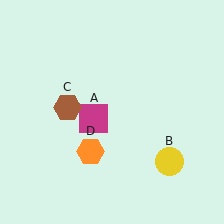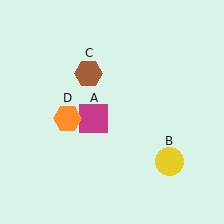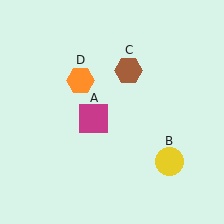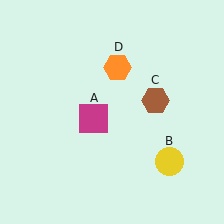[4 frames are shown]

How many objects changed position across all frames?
2 objects changed position: brown hexagon (object C), orange hexagon (object D).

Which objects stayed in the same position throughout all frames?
Magenta square (object A) and yellow circle (object B) remained stationary.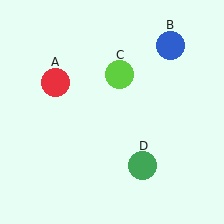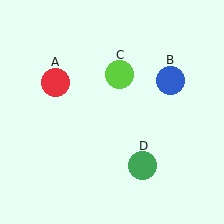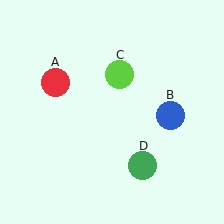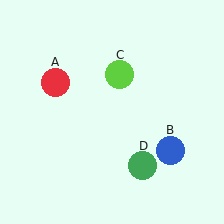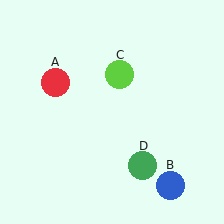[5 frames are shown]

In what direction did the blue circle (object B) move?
The blue circle (object B) moved down.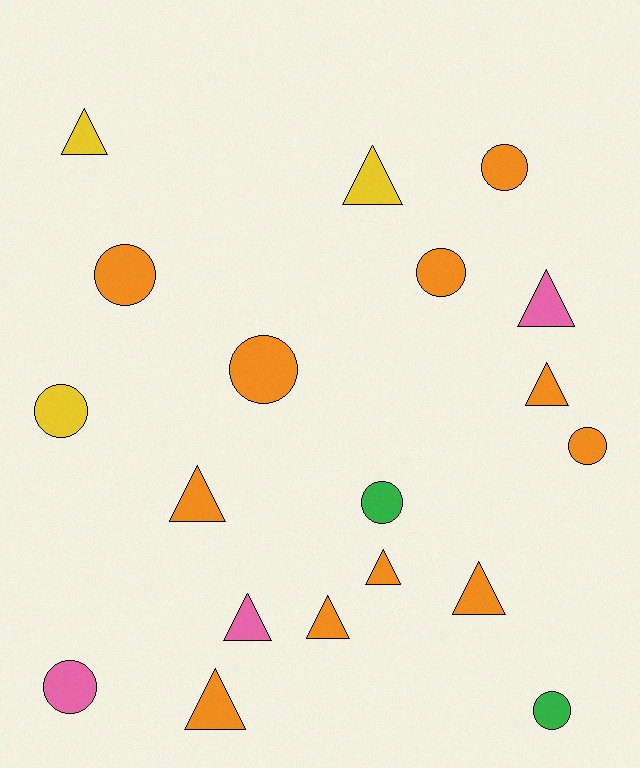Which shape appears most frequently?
Triangle, with 10 objects.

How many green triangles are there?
There are no green triangles.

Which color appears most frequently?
Orange, with 11 objects.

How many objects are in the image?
There are 19 objects.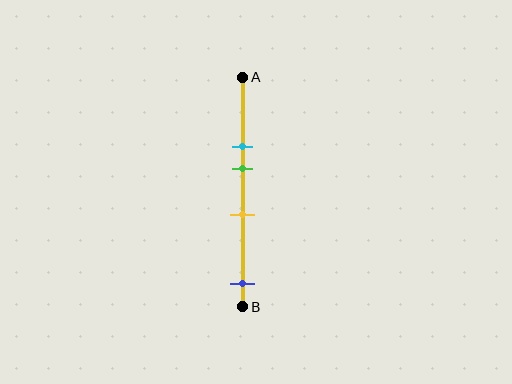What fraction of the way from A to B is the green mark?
The green mark is approximately 40% (0.4) of the way from A to B.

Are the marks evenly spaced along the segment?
No, the marks are not evenly spaced.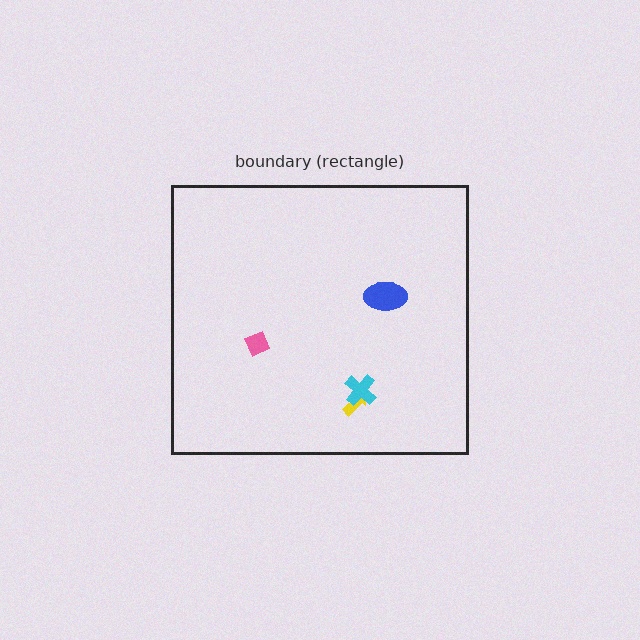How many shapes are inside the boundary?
4 inside, 0 outside.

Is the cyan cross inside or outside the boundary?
Inside.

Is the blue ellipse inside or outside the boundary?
Inside.